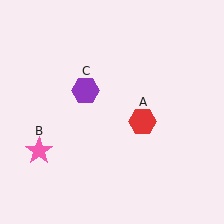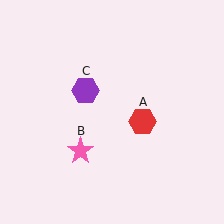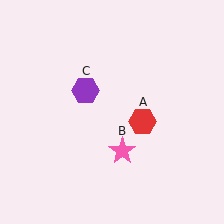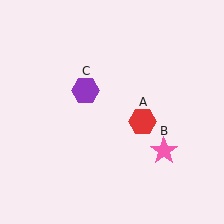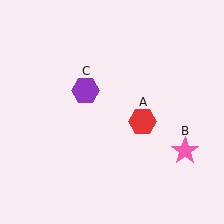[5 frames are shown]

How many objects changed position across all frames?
1 object changed position: pink star (object B).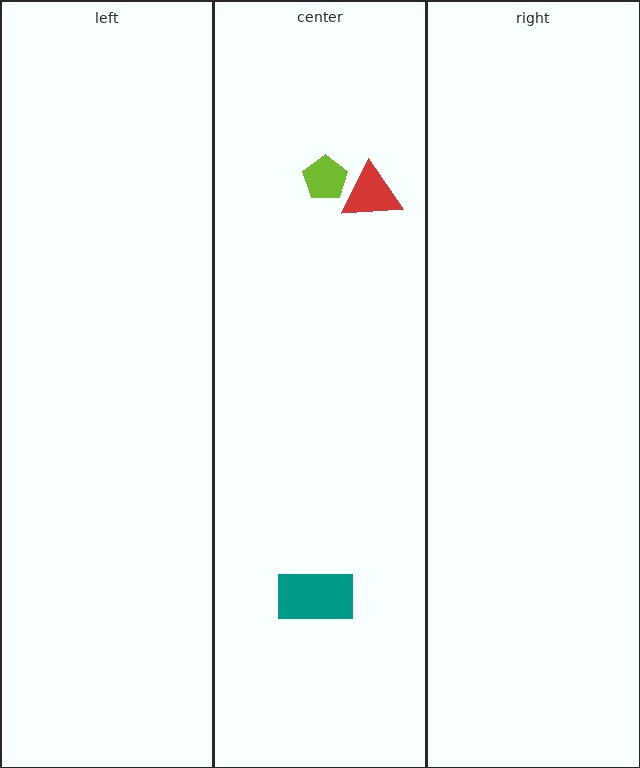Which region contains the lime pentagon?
The center region.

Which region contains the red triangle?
The center region.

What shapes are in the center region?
The red triangle, the teal rectangle, the lime pentagon.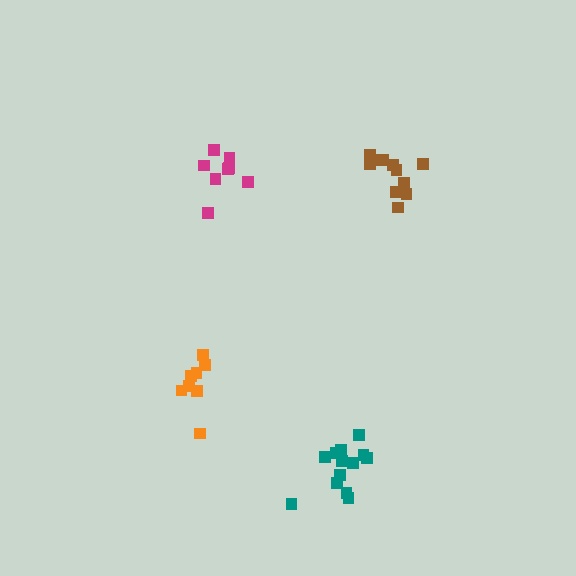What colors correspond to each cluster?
The clusters are colored: magenta, orange, brown, teal.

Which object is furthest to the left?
The orange cluster is leftmost.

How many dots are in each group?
Group 1: 8 dots, Group 2: 8 dots, Group 3: 11 dots, Group 4: 13 dots (40 total).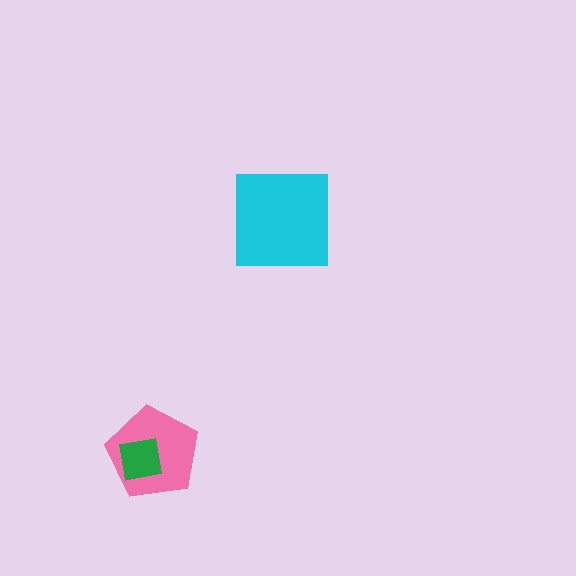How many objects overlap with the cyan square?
0 objects overlap with the cyan square.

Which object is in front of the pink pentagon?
The green square is in front of the pink pentagon.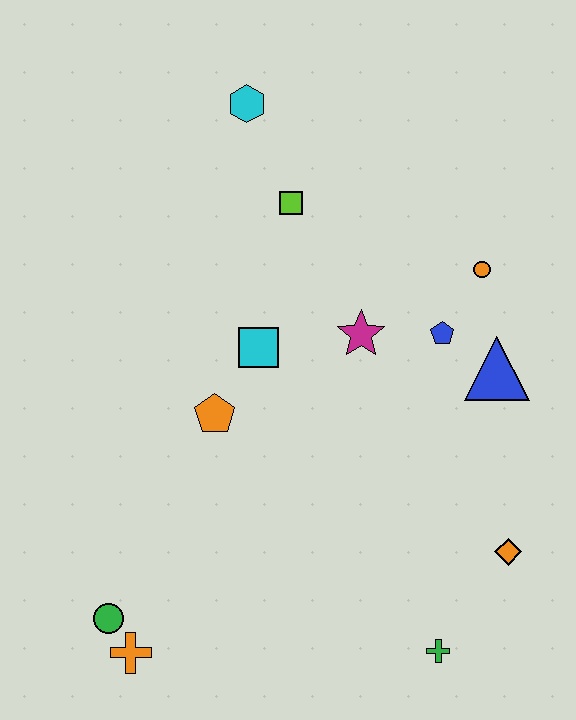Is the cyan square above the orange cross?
Yes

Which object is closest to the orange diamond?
The green cross is closest to the orange diamond.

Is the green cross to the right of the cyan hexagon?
Yes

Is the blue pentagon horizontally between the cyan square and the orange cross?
No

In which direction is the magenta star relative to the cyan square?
The magenta star is to the right of the cyan square.